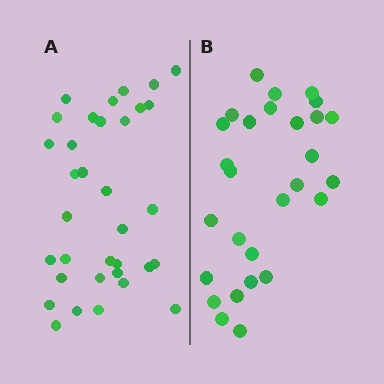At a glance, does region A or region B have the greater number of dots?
Region A (the left region) has more dots.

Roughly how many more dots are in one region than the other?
Region A has about 6 more dots than region B.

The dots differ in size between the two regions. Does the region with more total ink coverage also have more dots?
No. Region B has more total ink coverage because its dots are larger, but region A actually contains more individual dots. Total area can be misleading — the number of items is what matters here.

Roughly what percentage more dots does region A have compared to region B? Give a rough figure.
About 20% more.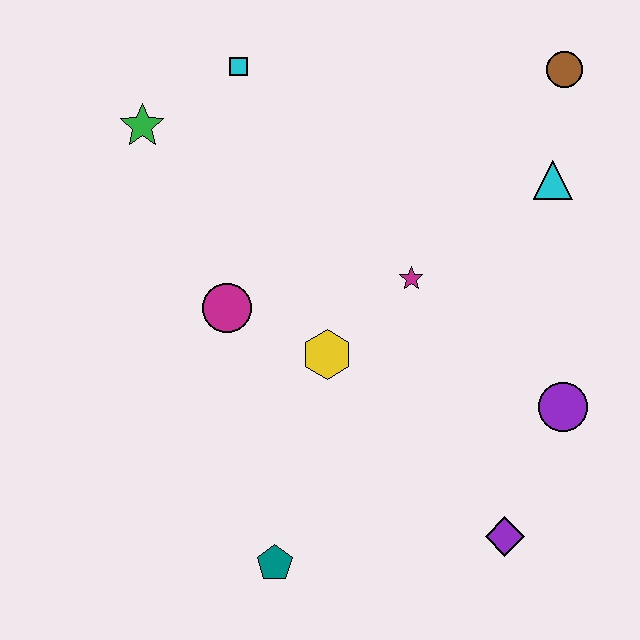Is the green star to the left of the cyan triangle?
Yes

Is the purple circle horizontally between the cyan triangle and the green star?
No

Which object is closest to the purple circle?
The purple diamond is closest to the purple circle.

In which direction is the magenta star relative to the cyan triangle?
The magenta star is to the left of the cyan triangle.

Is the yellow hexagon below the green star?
Yes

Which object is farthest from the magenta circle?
The brown circle is farthest from the magenta circle.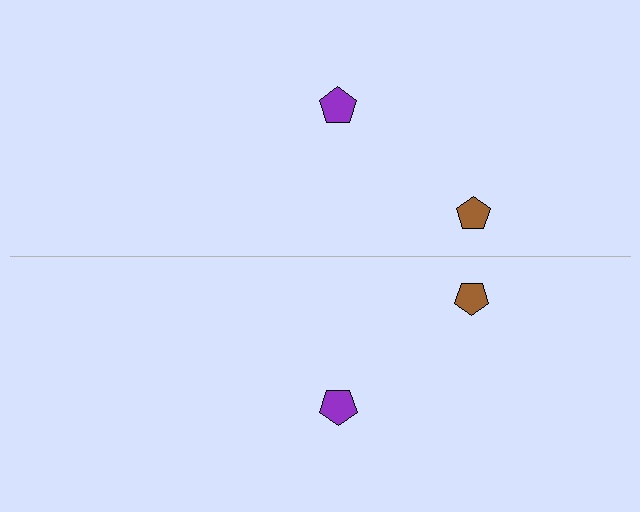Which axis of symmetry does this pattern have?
The pattern has a horizontal axis of symmetry running through the center of the image.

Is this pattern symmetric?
Yes, this pattern has bilateral (reflection) symmetry.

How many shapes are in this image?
There are 4 shapes in this image.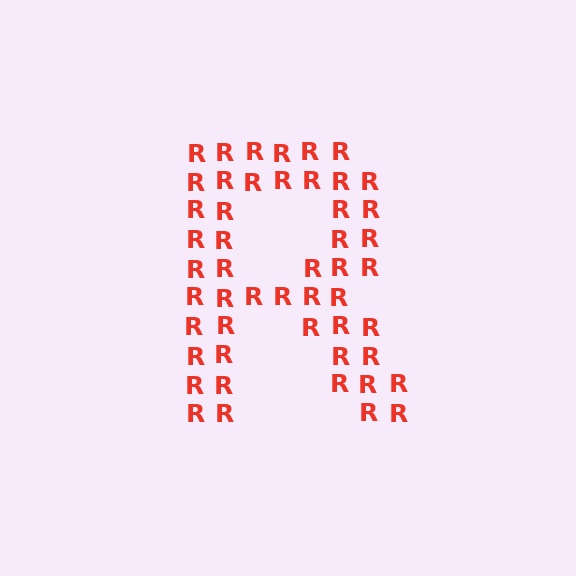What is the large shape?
The large shape is the letter R.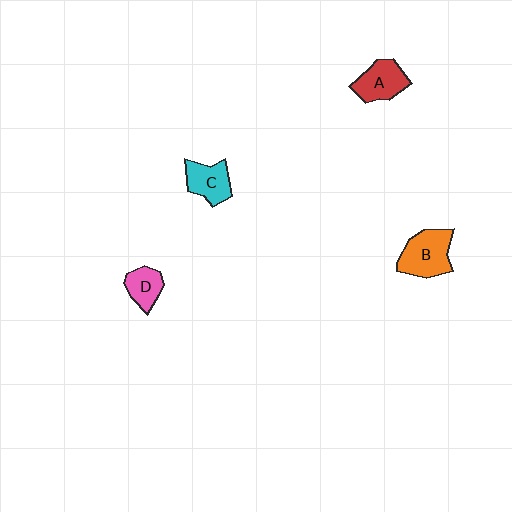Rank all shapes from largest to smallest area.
From largest to smallest: B (orange), A (red), C (cyan), D (pink).